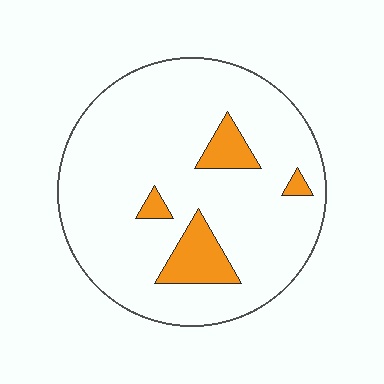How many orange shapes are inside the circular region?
4.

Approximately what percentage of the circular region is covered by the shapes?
Approximately 10%.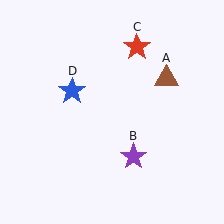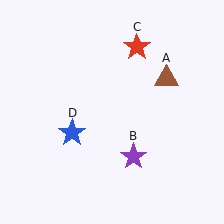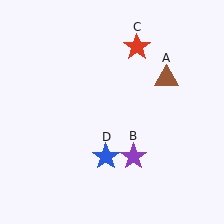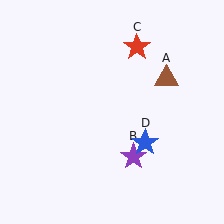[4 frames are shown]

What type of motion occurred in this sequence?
The blue star (object D) rotated counterclockwise around the center of the scene.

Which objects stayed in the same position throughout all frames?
Brown triangle (object A) and purple star (object B) and red star (object C) remained stationary.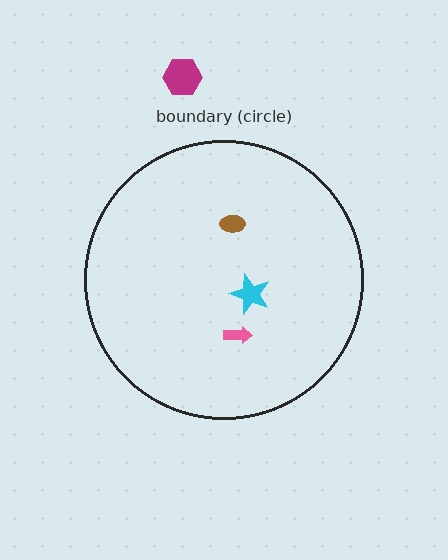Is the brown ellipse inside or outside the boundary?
Inside.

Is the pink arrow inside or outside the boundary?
Inside.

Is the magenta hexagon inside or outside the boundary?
Outside.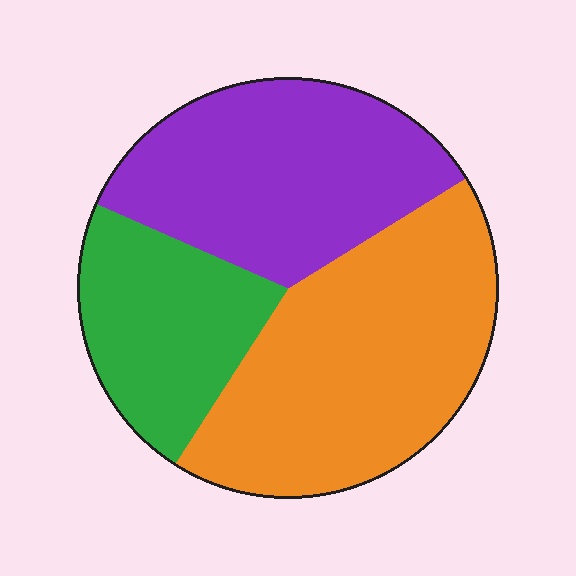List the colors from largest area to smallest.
From largest to smallest: orange, purple, green.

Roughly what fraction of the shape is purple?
Purple takes up about one third (1/3) of the shape.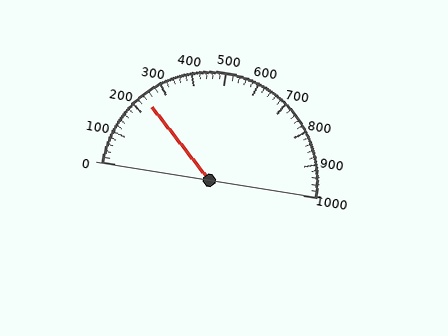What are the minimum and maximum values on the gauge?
The gauge ranges from 0 to 1000.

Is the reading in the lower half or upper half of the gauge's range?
The reading is in the lower half of the range (0 to 1000).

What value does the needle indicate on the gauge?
The needle indicates approximately 240.